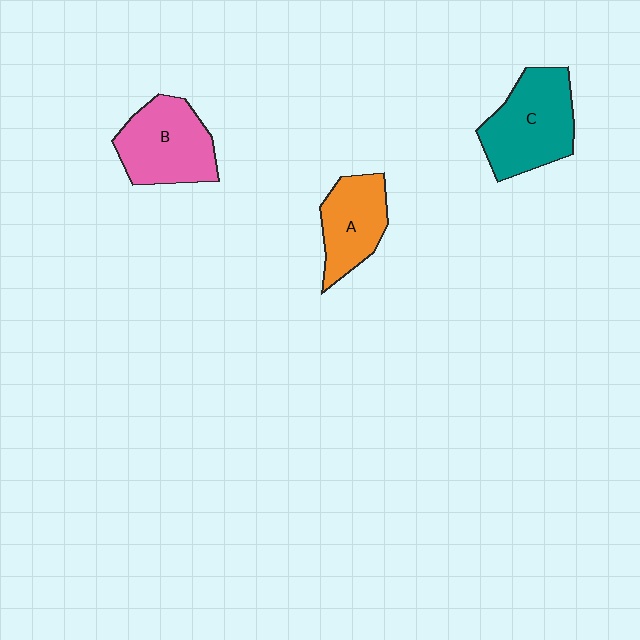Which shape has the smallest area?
Shape A (orange).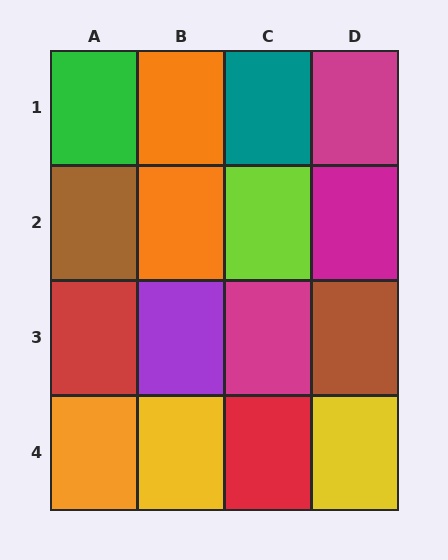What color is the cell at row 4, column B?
Yellow.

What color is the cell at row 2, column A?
Brown.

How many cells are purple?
1 cell is purple.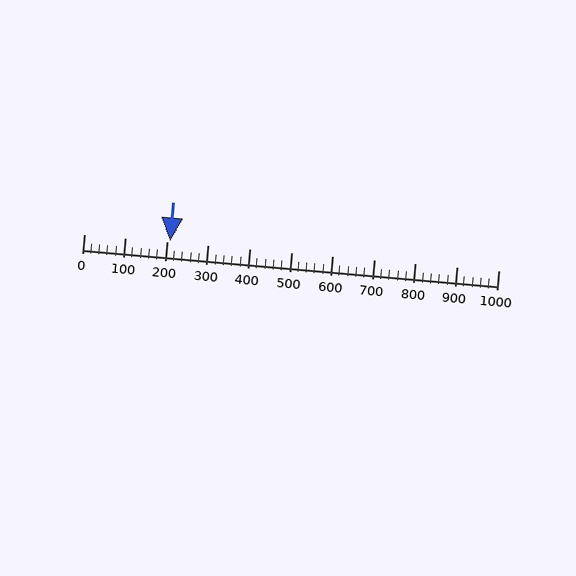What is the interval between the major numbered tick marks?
The major tick marks are spaced 100 units apart.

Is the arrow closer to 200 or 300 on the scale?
The arrow is closer to 200.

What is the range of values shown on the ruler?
The ruler shows values from 0 to 1000.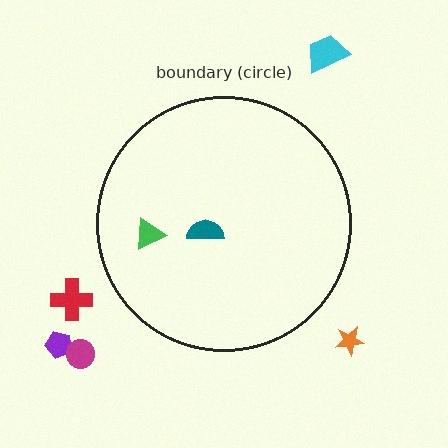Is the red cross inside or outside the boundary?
Outside.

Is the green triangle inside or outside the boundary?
Inside.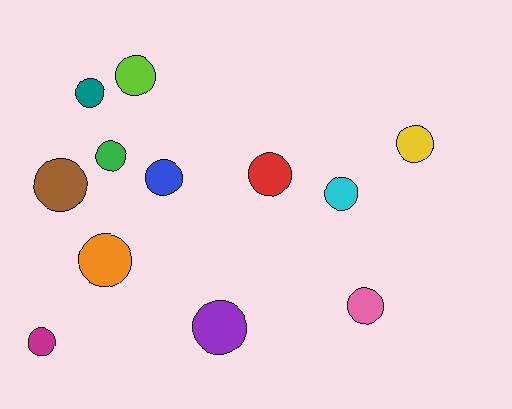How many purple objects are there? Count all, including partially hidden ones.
There is 1 purple object.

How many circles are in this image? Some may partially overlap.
There are 12 circles.